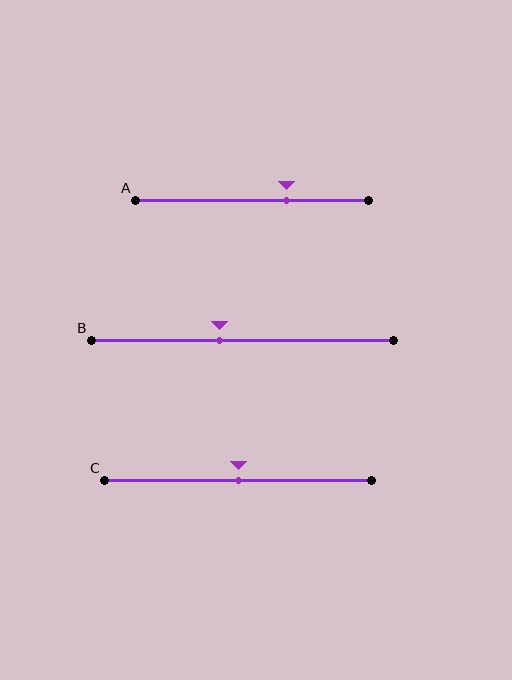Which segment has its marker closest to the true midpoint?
Segment C has its marker closest to the true midpoint.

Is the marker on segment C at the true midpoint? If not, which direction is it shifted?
Yes, the marker on segment C is at the true midpoint.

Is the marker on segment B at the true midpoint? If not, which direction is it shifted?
No, the marker on segment B is shifted to the left by about 8% of the segment length.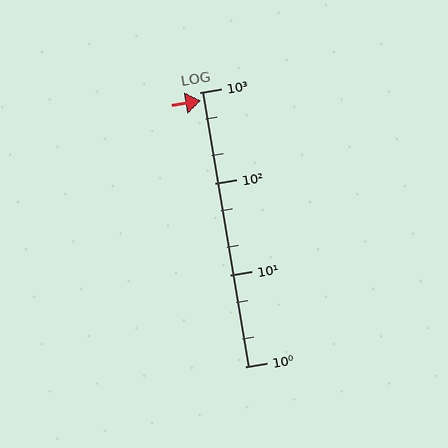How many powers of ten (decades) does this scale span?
The scale spans 3 decades, from 1 to 1000.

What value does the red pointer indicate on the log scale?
The pointer indicates approximately 810.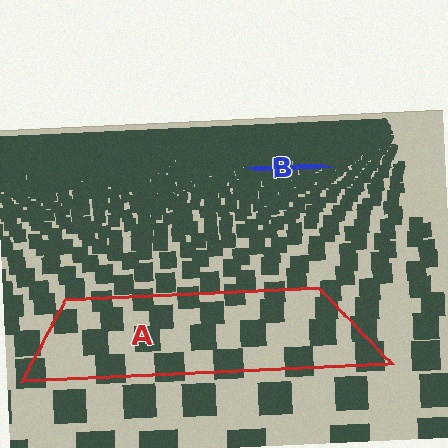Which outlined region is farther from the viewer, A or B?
Region B is farther from the viewer — the texture elements inside it appear smaller and more densely packed.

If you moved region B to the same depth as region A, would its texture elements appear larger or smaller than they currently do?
They would appear larger. At a closer depth, the same texture elements are projected at a bigger on-screen size.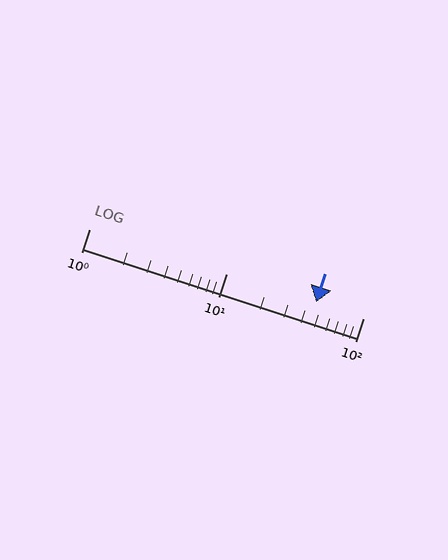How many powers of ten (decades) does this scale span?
The scale spans 2 decades, from 1 to 100.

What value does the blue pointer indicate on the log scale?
The pointer indicates approximately 45.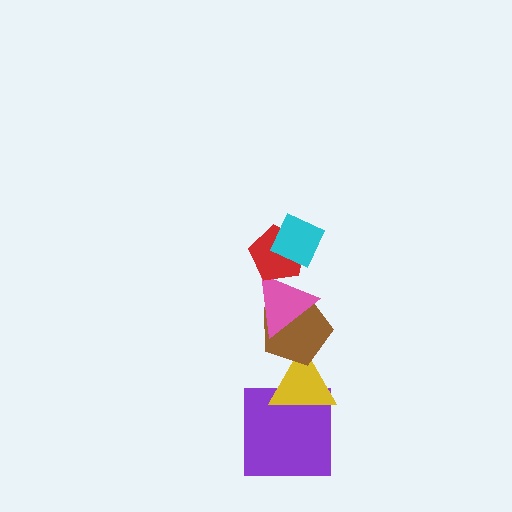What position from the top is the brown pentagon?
The brown pentagon is 4th from the top.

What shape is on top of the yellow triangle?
The brown pentagon is on top of the yellow triangle.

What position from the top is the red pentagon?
The red pentagon is 2nd from the top.